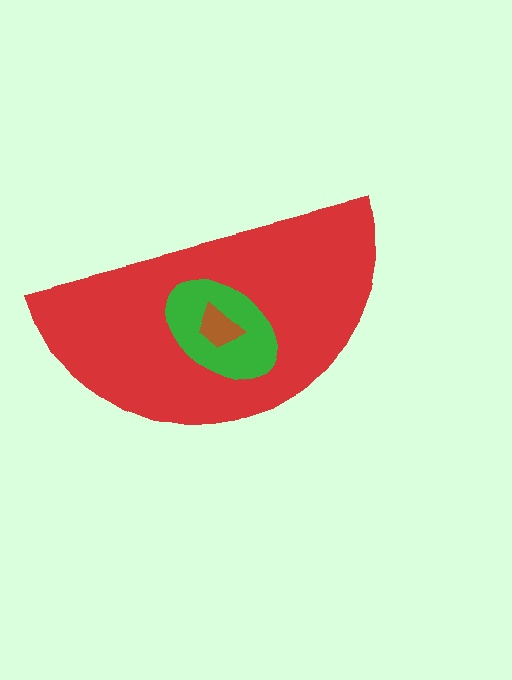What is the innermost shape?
The brown trapezoid.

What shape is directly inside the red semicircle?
The green ellipse.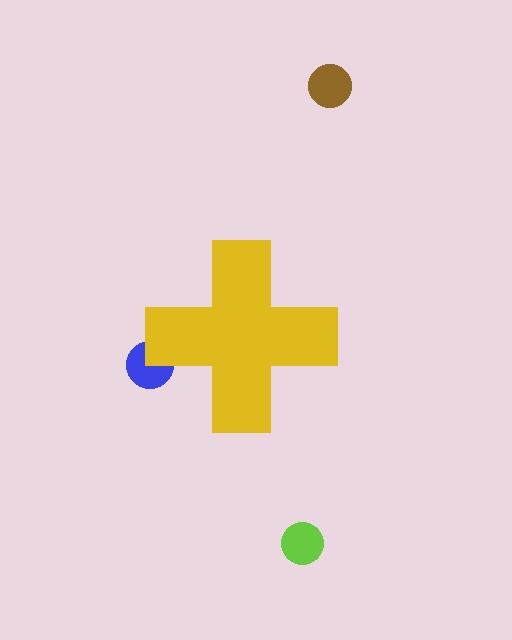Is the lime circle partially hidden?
No, the lime circle is fully visible.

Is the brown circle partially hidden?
No, the brown circle is fully visible.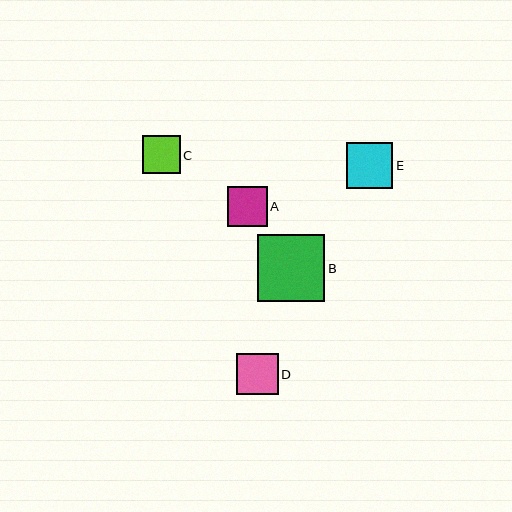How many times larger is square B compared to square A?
Square B is approximately 1.7 times the size of square A.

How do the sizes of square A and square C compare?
Square A and square C are approximately the same size.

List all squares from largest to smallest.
From largest to smallest: B, E, D, A, C.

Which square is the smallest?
Square C is the smallest with a size of approximately 38 pixels.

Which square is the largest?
Square B is the largest with a size of approximately 68 pixels.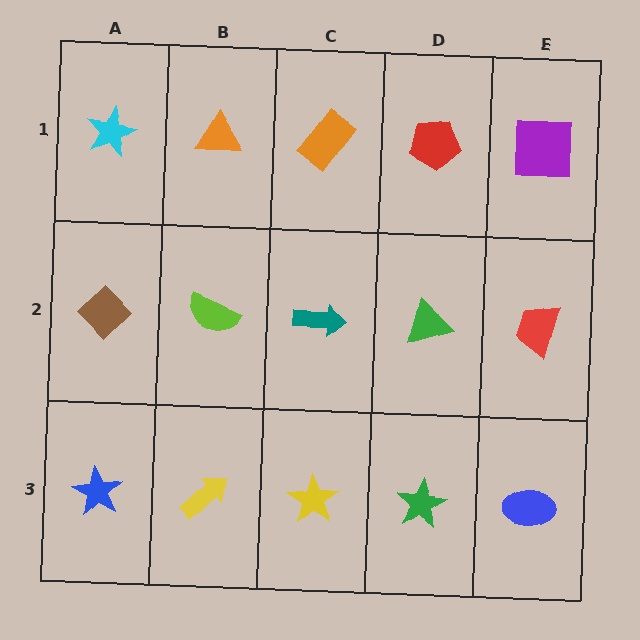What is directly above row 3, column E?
A red trapezoid.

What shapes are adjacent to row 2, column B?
An orange triangle (row 1, column B), a yellow arrow (row 3, column B), a brown diamond (row 2, column A), a teal arrow (row 2, column C).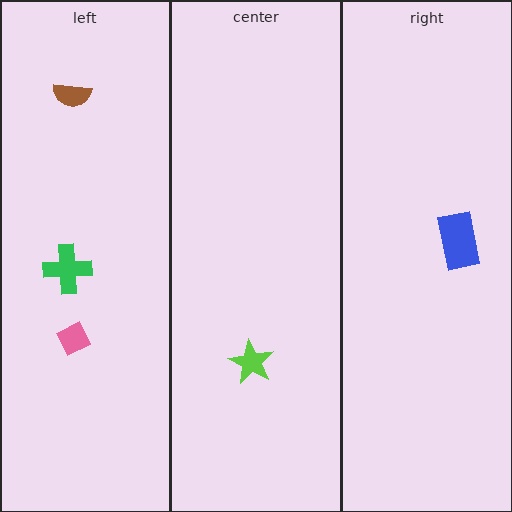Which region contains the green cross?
The left region.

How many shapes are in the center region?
1.